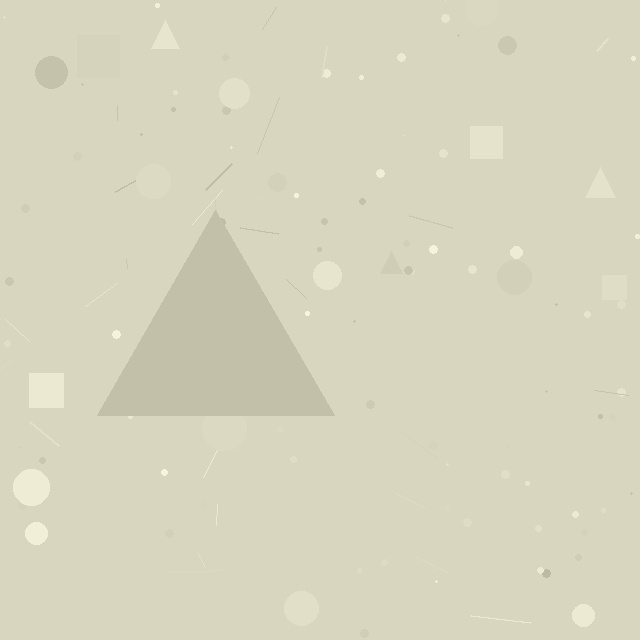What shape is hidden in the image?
A triangle is hidden in the image.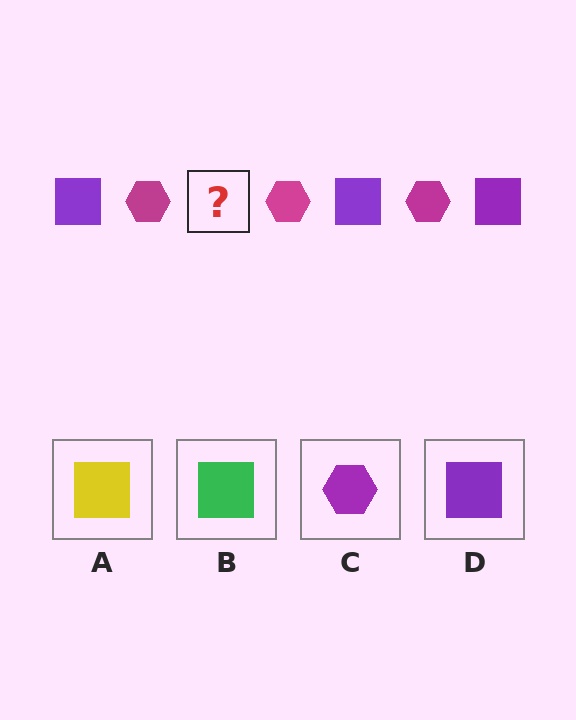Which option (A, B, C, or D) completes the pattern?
D.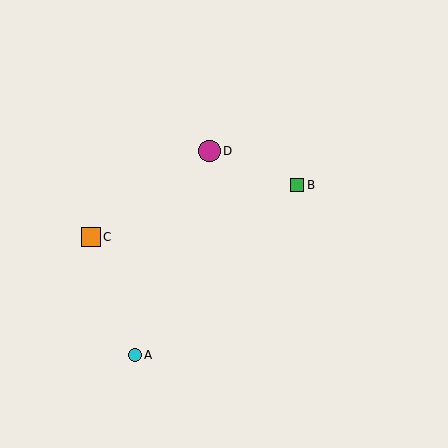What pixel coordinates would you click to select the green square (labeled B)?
Click at (297, 185) to select the green square B.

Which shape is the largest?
The magenta circle (labeled D) is the largest.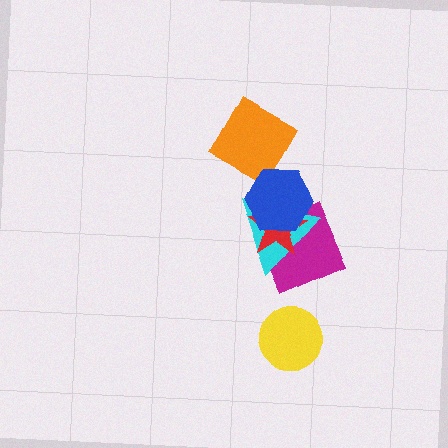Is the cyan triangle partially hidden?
Yes, it is partially covered by another shape.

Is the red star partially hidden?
Yes, it is partially covered by another shape.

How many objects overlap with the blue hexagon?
3 objects overlap with the blue hexagon.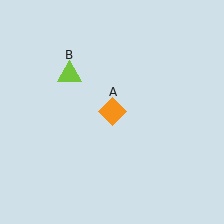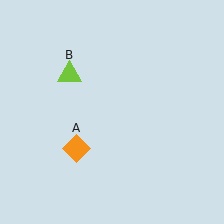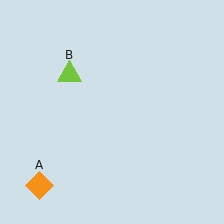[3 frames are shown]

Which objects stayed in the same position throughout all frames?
Lime triangle (object B) remained stationary.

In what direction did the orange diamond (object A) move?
The orange diamond (object A) moved down and to the left.